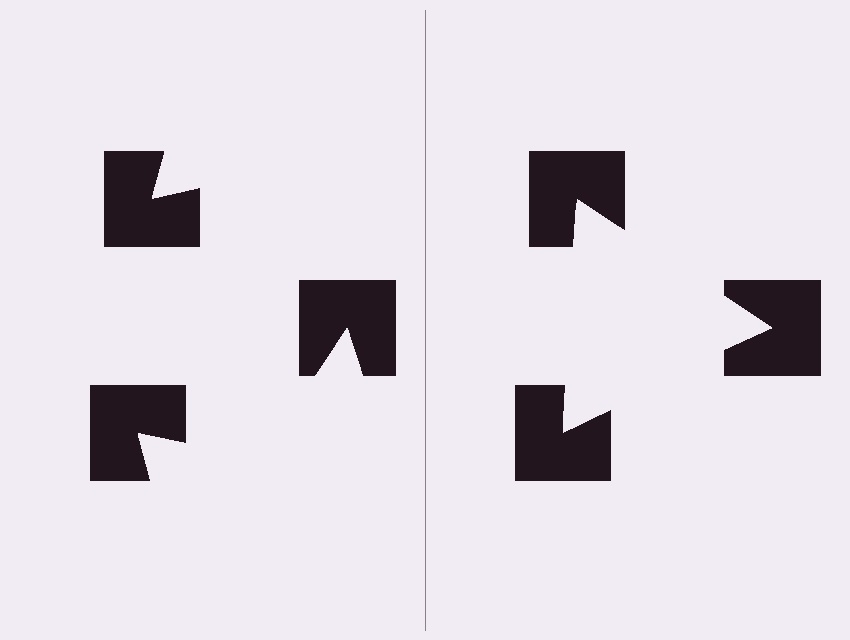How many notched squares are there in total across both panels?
6 — 3 on each side.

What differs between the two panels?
The notched squares are positioned identically on both sides; only the wedge orientations differ. On the right they align to a triangle; on the left they are misaligned.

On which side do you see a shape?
An illusory triangle appears on the right side. On the left side the wedge cuts are rotated, so no coherent shape forms.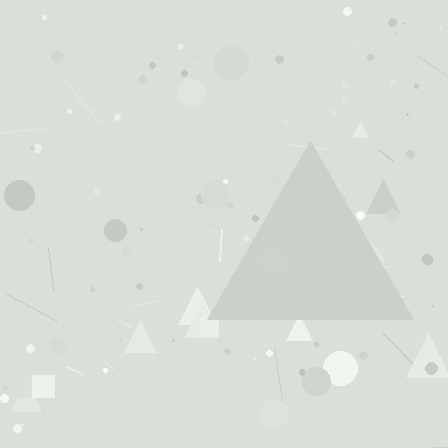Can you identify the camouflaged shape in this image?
The camouflaged shape is a triangle.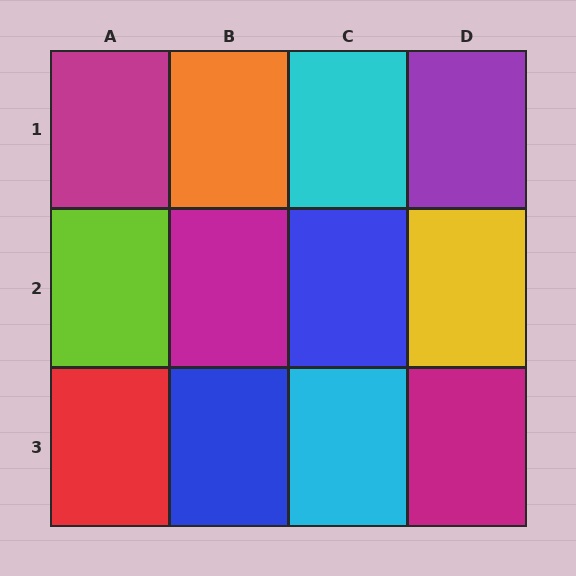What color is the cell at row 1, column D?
Purple.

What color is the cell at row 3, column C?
Cyan.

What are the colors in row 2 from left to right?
Lime, magenta, blue, yellow.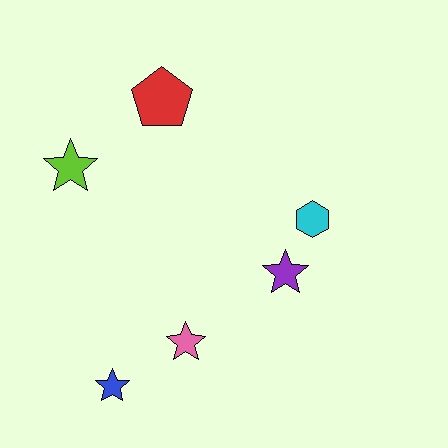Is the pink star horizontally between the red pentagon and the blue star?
No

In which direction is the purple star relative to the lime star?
The purple star is to the right of the lime star.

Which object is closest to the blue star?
The pink star is closest to the blue star.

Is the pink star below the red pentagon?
Yes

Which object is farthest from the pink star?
The red pentagon is farthest from the pink star.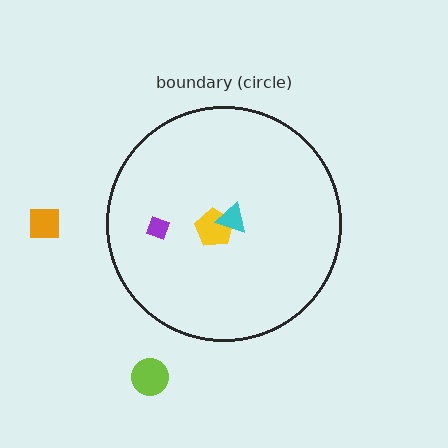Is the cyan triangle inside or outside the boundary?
Inside.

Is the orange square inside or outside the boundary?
Outside.